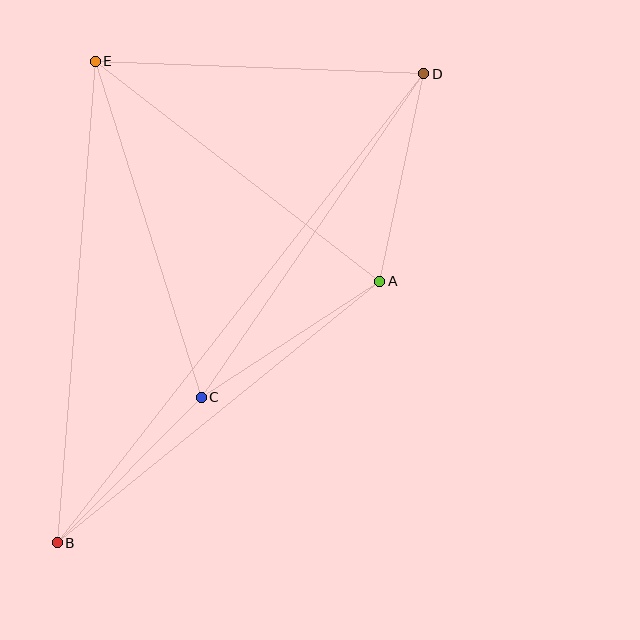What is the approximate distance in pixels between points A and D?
The distance between A and D is approximately 212 pixels.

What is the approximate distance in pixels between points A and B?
The distance between A and B is approximately 415 pixels.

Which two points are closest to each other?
Points B and C are closest to each other.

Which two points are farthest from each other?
Points B and D are farthest from each other.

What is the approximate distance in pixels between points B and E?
The distance between B and E is approximately 483 pixels.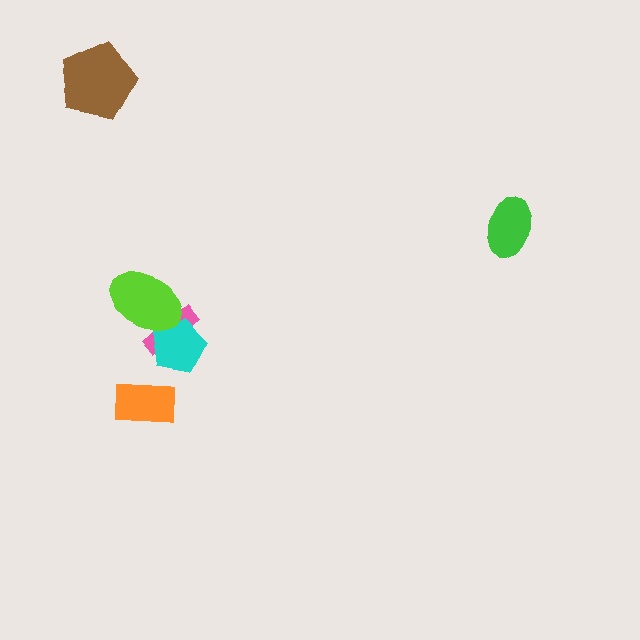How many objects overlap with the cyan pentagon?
2 objects overlap with the cyan pentagon.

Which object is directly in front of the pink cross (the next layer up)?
The cyan pentagon is directly in front of the pink cross.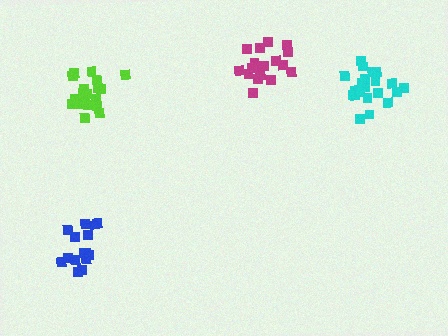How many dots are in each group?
Group 1: 18 dots, Group 2: 21 dots, Group 3: 15 dots, Group 4: 20 dots (74 total).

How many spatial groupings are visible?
There are 4 spatial groupings.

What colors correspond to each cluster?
The clusters are colored: magenta, cyan, blue, lime.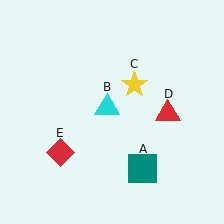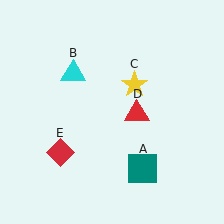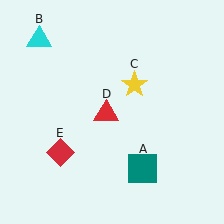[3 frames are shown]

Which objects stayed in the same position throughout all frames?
Teal square (object A) and yellow star (object C) and red diamond (object E) remained stationary.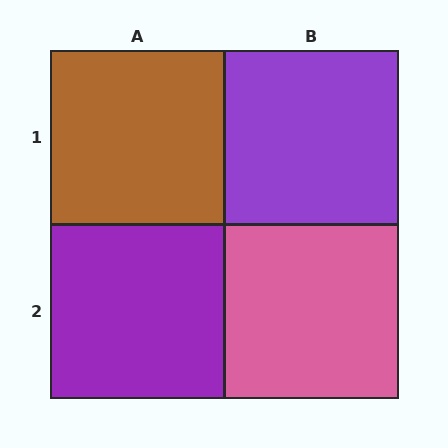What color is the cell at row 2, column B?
Pink.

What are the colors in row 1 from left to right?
Brown, purple.